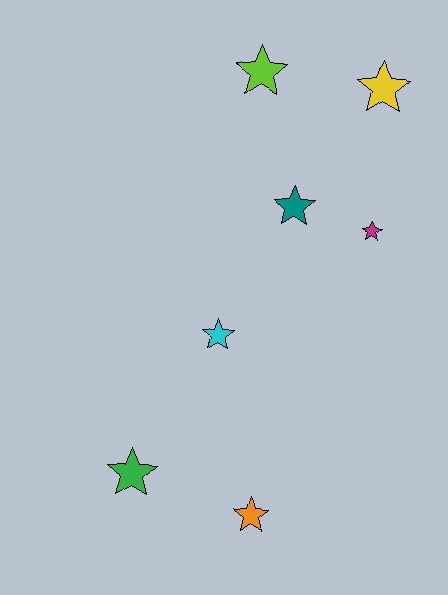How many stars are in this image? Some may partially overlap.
There are 7 stars.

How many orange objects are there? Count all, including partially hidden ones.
There is 1 orange object.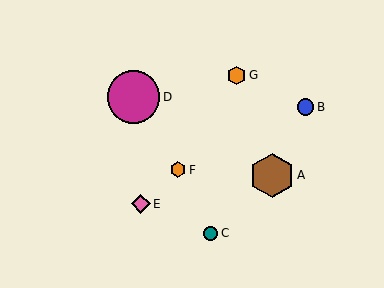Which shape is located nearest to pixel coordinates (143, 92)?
The magenta circle (labeled D) at (133, 97) is nearest to that location.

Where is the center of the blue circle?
The center of the blue circle is at (305, 107).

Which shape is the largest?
The magenta circle (labeled D) is the largest.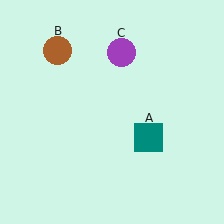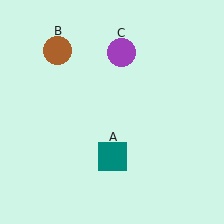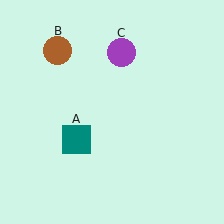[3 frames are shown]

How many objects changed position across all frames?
1 object changed position: teal square (object A).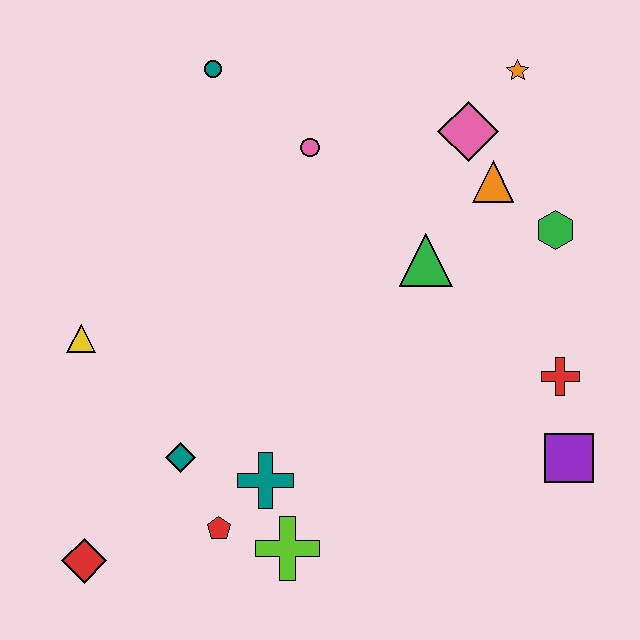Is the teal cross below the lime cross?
No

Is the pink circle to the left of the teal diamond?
No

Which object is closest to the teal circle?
The pink circle is closest to the teal circle.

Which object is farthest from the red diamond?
The orange star is farthest from the red diamond.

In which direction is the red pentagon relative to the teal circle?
The red pentagon is below the teal circle.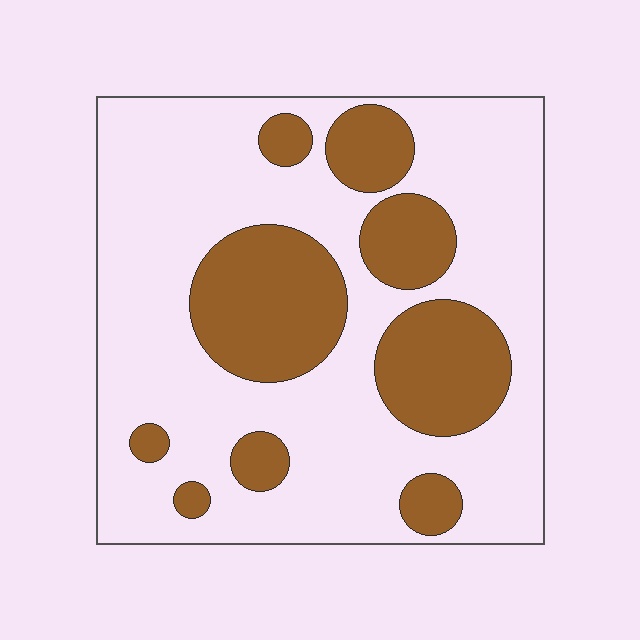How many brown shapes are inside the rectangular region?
9.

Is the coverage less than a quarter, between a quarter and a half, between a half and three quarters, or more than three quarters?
Between a quarter and a half.